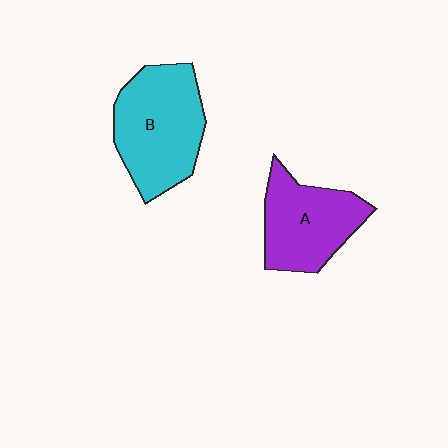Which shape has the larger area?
Shape B (cyan).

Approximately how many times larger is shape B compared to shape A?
Approximately 1.2 times.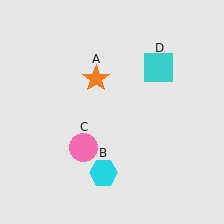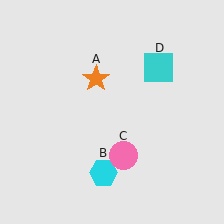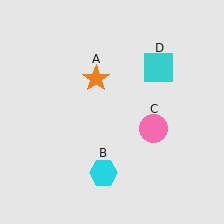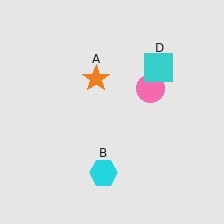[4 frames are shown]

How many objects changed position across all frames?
1 object changed position: pink circle (object C).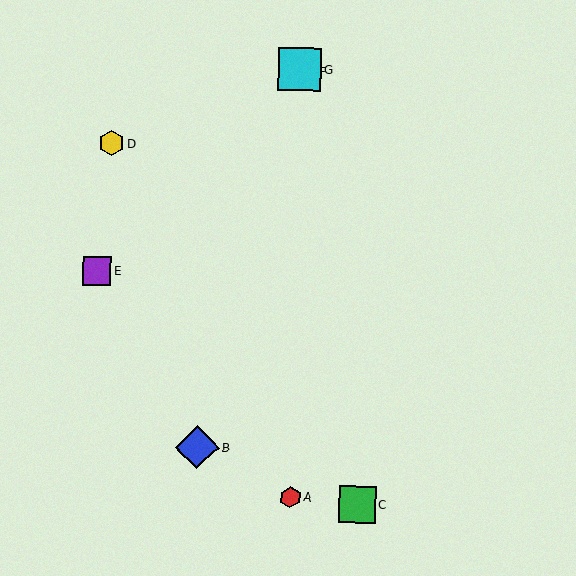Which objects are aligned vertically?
Objects A, F, G are aligned vertically.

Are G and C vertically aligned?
No, G is at x≈300 and C is at x≈358.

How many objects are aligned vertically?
3 objects (A, F, G) are aligned vertically.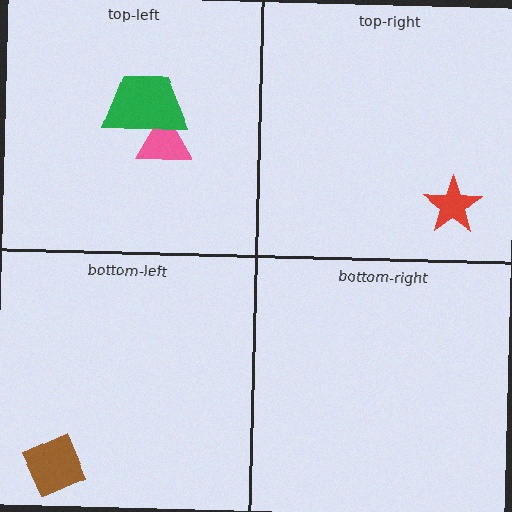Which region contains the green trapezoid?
The top-left region.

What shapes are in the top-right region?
The red star.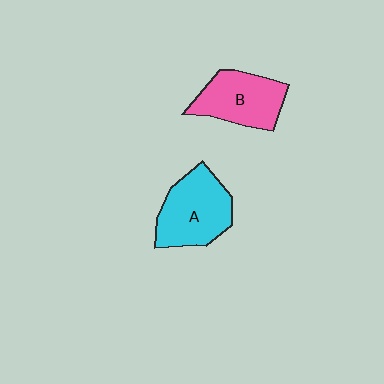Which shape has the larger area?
Shape A (cyan).